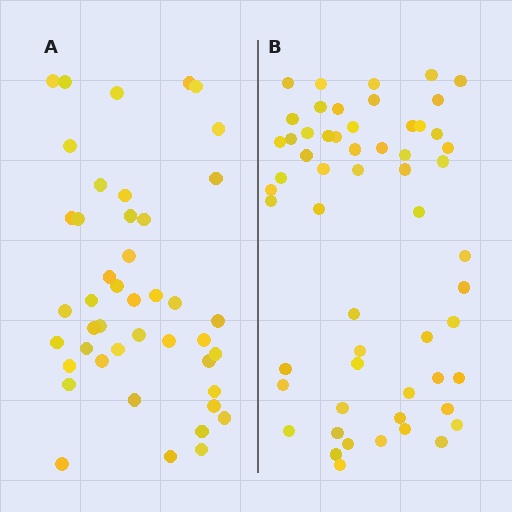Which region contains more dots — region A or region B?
Region B (the right region) has more dots.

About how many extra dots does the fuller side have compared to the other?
Region B has approximately 15 more dots than region A.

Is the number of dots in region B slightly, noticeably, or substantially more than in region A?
Region B has noticeably more, but not dramatically so. The ratio is roughly 1.3 to 1.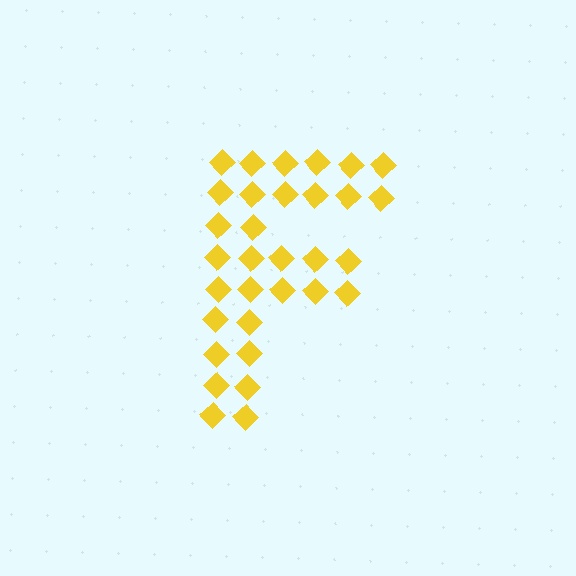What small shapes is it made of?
It is made of small diamonds.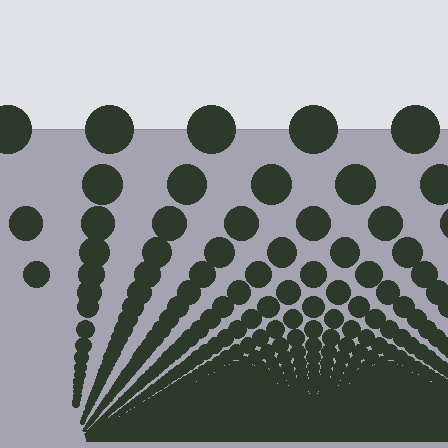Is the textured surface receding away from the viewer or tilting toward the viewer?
The surface appears to tilt toward the viewer. Texture elements get larger and sparser toward the top.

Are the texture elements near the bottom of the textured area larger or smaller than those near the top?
Smaller. The gradient is inverted — elements near the bottom are smaller and denser.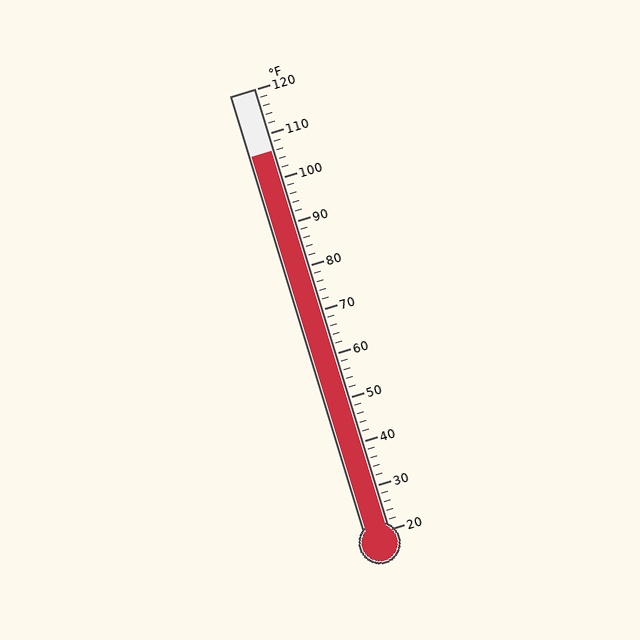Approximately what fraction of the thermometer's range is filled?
The thermometer is filled to approximately 85% of its range.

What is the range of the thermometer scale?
The thermometer scale ranges from 20°F to 120°F.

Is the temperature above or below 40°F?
The temperature is above 40°F.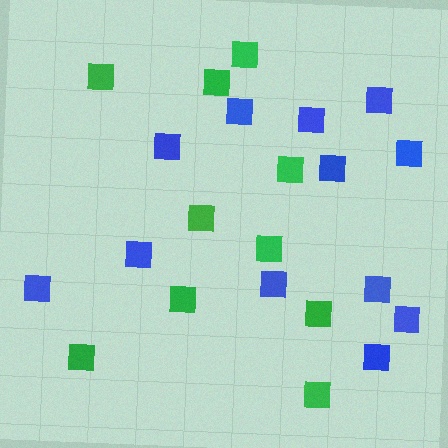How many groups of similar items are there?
There are 2 groups: one group of blue squares (12) and one group of green squares (10).